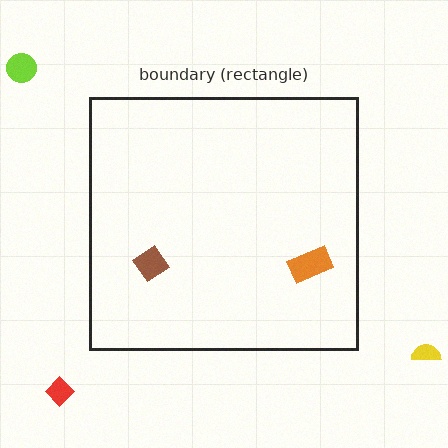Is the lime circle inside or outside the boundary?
Outside.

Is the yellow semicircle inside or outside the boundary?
Outside.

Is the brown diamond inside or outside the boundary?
Inside.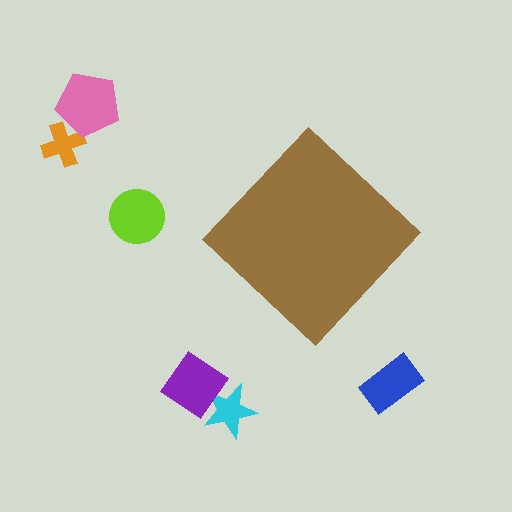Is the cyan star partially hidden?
No, the cyan star is fully visible.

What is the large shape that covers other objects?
A brown diamond.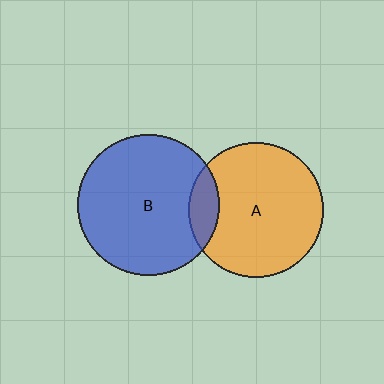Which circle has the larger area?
Circle B (blue).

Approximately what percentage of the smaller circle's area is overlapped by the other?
Approximately 15%.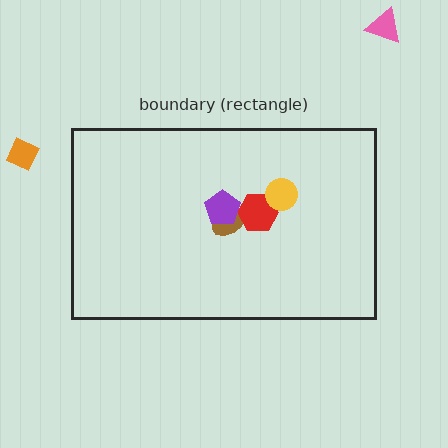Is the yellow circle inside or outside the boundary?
Inside.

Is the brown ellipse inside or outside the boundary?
Inside.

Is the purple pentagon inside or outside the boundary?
Inside.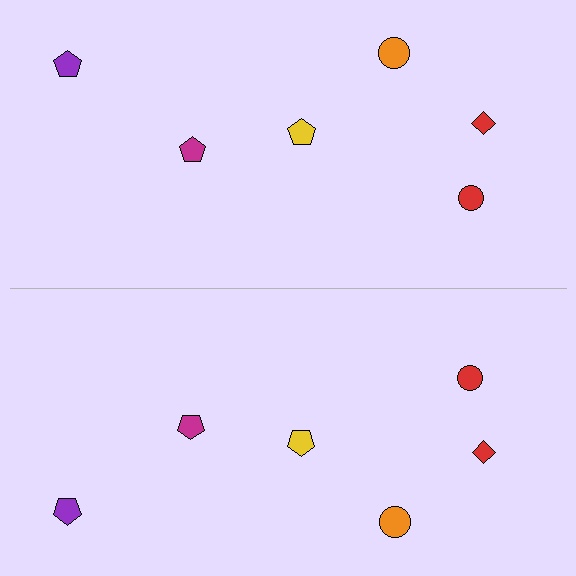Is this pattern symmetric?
Yes, this pattern has bilateral (reflection) symmetry.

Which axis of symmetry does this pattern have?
The pattern has a horizontal axis of symmetry running through the center of the image.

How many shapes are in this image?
There are 12 shapes in this image.